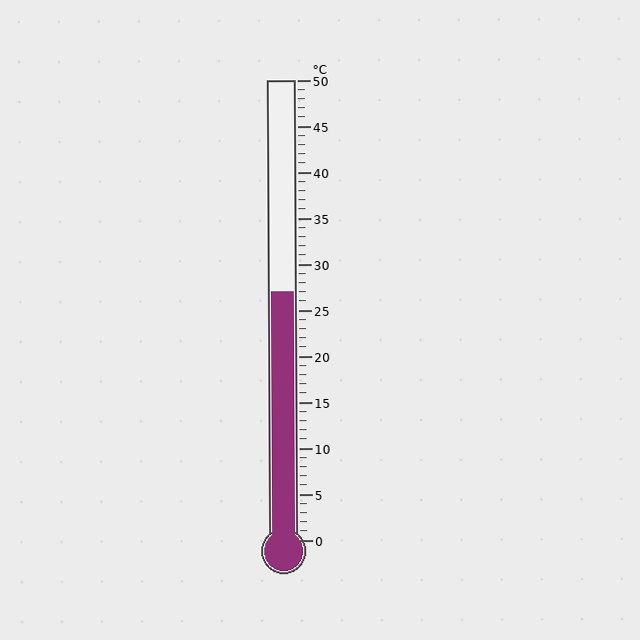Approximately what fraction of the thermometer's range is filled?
The thermometer is filled to approximately 55% of its range.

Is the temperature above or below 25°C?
The temperature is above 25°C.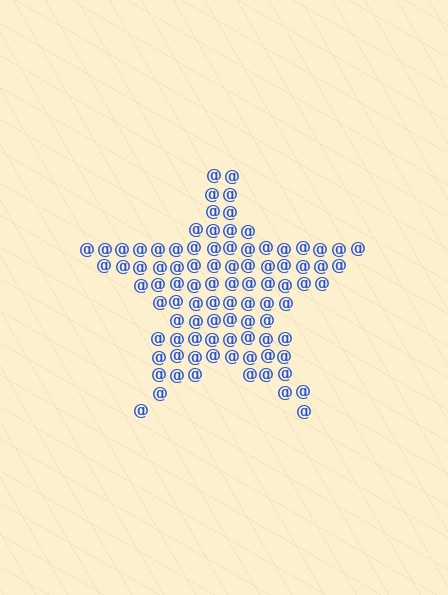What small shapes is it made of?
It is made of small at signs.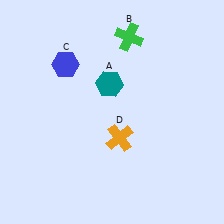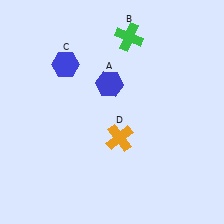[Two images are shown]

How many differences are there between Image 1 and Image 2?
There is 1 difference between the two images.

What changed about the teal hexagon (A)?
In Image 1, A is teal. In Image 2, it changed to blue.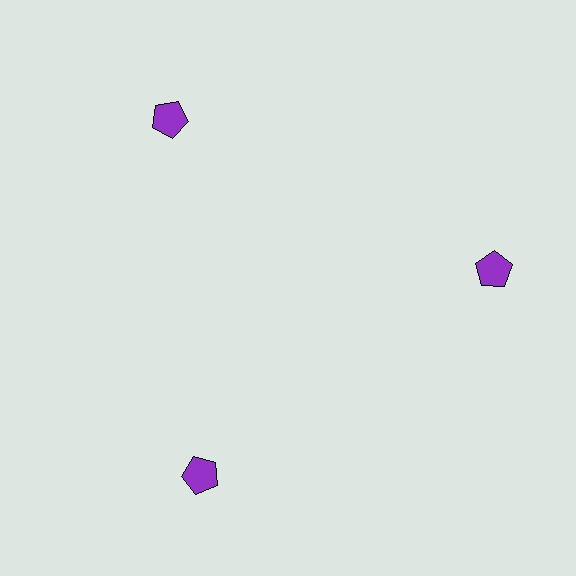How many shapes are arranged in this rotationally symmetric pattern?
There are 3 shapes, arranged in 3 groups of 1.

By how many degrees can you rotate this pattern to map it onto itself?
The pattern maps onto itself every 120 degrees of rotation.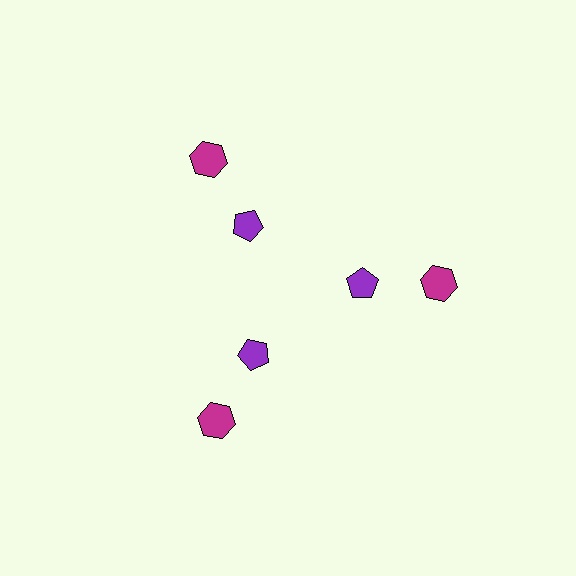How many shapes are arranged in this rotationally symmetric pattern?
There are 6 shapes, arranged in 3 groups of 2.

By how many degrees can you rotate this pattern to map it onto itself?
The pattern maps onto itself every 120 degrees of rotation.